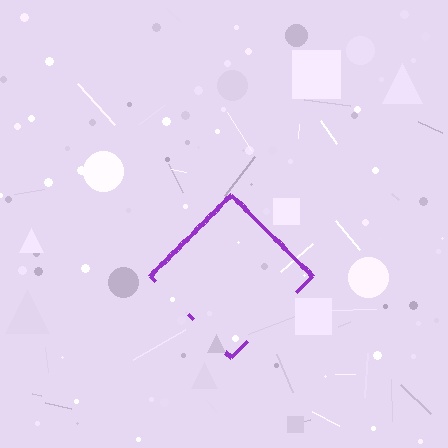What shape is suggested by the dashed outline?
The dashed outline suggests a diamond.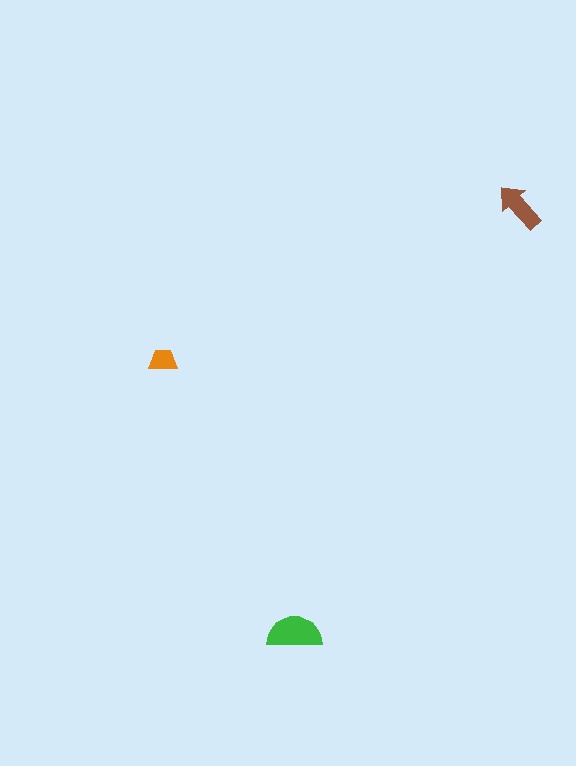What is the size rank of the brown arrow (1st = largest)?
2nd.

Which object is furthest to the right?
The brown arrow is rightmost.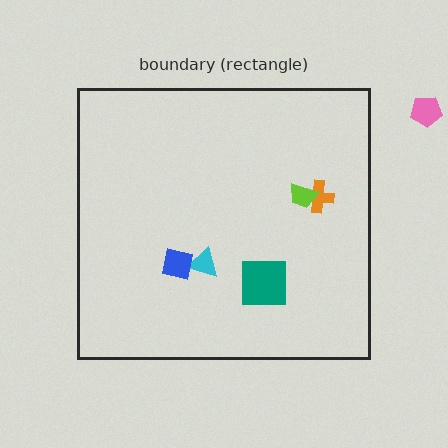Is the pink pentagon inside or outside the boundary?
Outside.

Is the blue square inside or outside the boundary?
Inside.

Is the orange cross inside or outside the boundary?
Inside.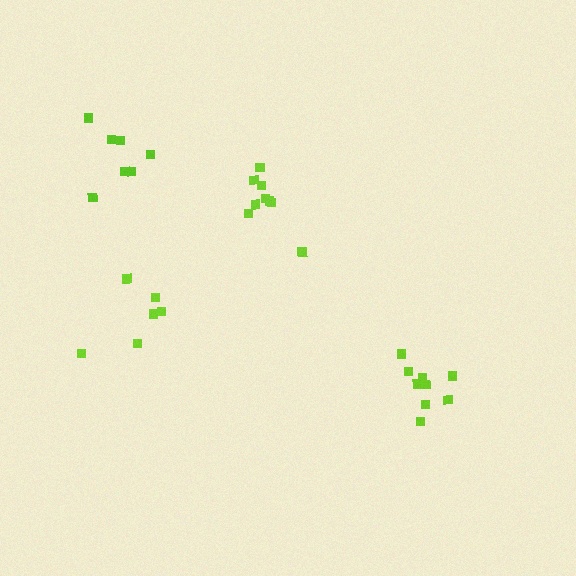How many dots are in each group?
Group 1: 9 dots, Group 2: 6 dots, Group 3: 9 dots, Group 4: 7 dots (31 total).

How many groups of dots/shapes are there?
There are 4 groups.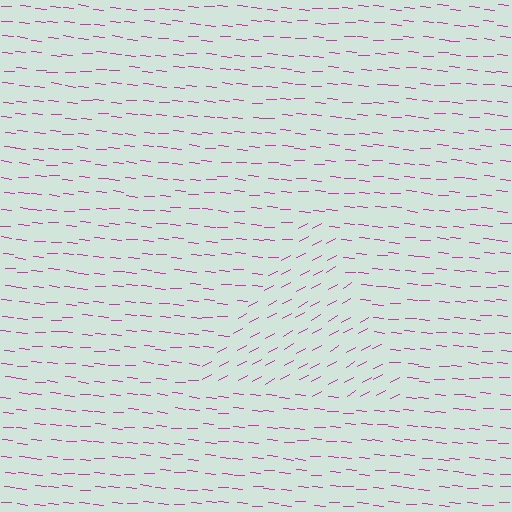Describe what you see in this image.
The image is filled with small magenta line segments. A triangle region in the image has lines oriented differently from the surrounding lines, creating a visible texture boundary.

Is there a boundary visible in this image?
Yes, there is a texture boundary formed by a change in line orientation.